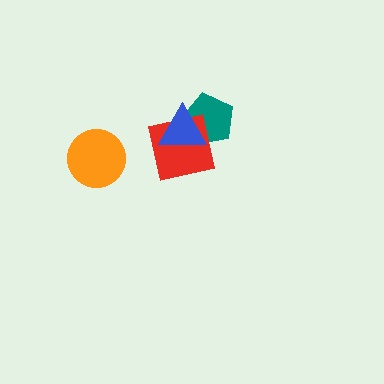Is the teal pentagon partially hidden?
Yes, it is partially covered by another shape.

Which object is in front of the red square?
The blue triangle is in front of the red square.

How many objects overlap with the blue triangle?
2 objects overlap with the blue triangle.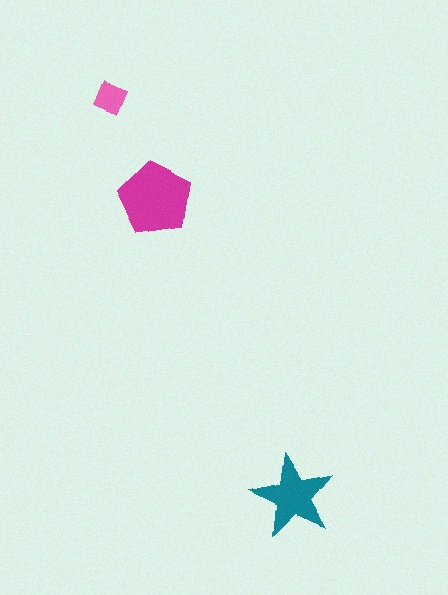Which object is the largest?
The magenta pentagon.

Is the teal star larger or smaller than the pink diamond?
Larger.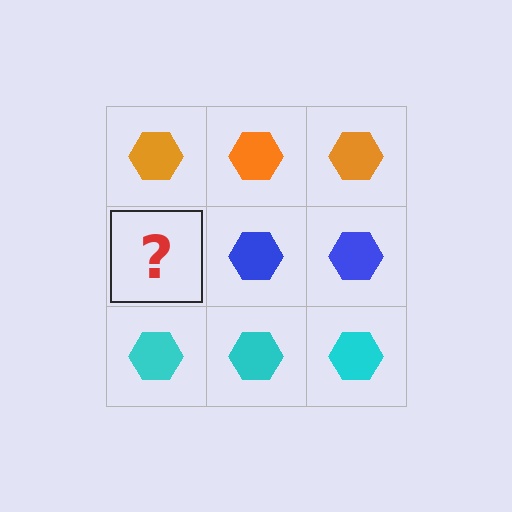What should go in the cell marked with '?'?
The missing cell should contain a blue hexagon.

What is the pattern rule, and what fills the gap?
The rule is that each row has a consistent color. The gap should be filled with a blue hexagon.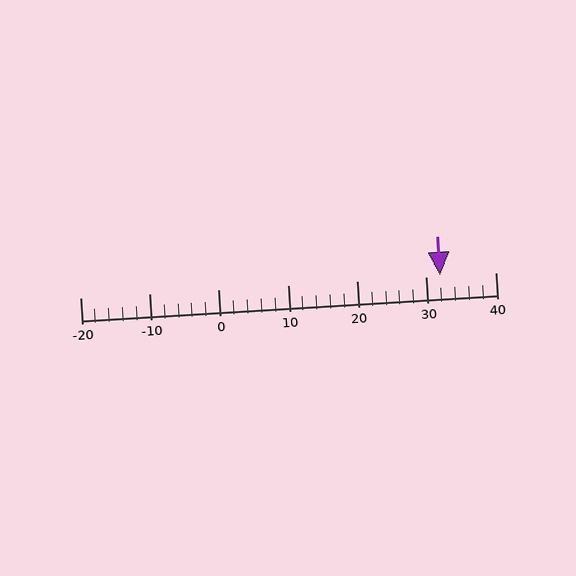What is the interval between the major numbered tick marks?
The major tick marks are spaced 10 units apart.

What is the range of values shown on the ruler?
The ruler shows values from -20 to 40.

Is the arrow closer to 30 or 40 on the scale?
The arrow is closer to 30.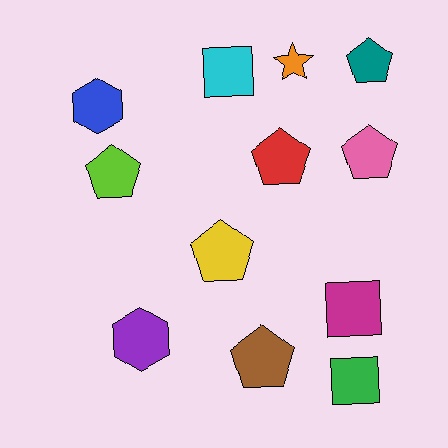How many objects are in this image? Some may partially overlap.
There are 12 objects.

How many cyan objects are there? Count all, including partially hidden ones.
There is 1 cyan object.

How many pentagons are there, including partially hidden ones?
There are 6 pentagons.